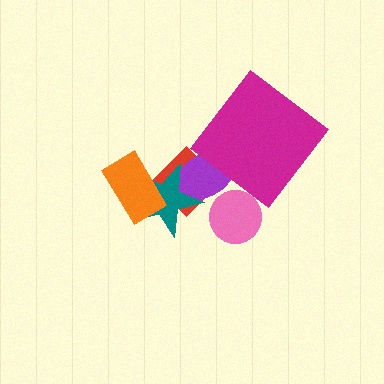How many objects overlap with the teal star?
3 objects overlap with the teal star.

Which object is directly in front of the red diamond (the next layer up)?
The purple ellipse is directly in front of the red diamond.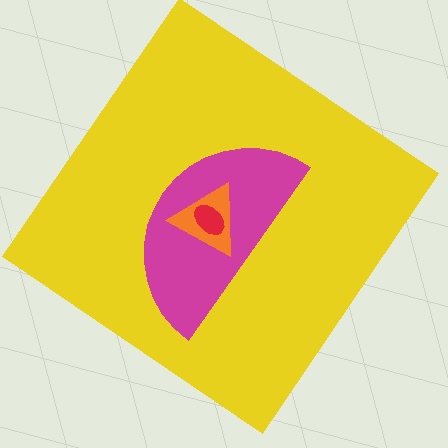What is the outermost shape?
The yellow diamond.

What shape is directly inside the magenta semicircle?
The orange triangle.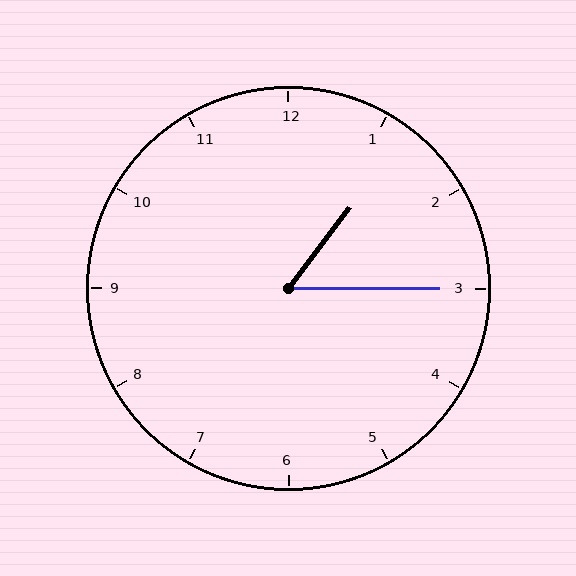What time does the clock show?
1:15.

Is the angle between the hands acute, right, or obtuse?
It is acute.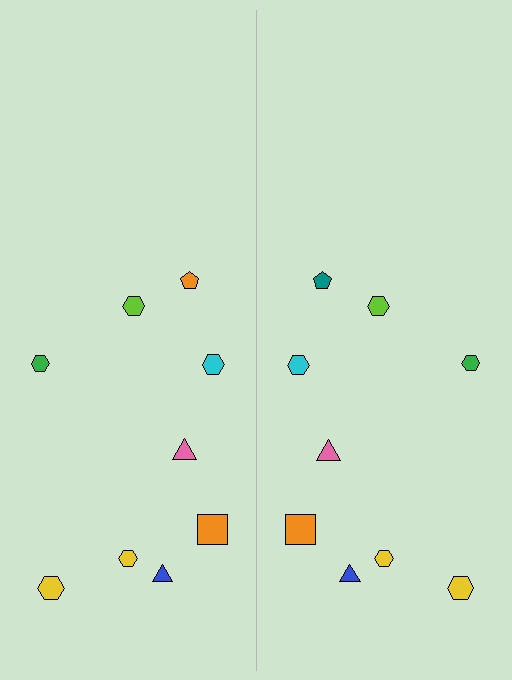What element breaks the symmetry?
The teal pentagon on the right side breaks the symmetry — its mirror counterpart is orange.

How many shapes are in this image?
There are 18 shapes in this image.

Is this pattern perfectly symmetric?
No, the pattern is not perfectly symmetric. The teal pentagon on the right side breaks the symmetry — its mirror counterpart is orange.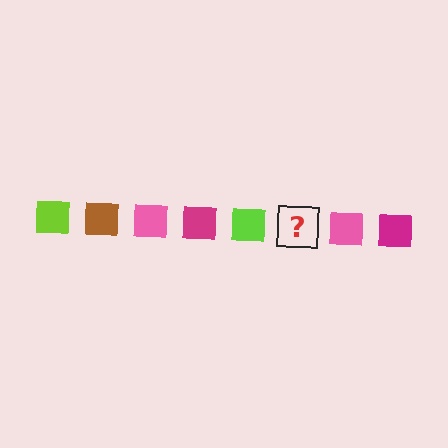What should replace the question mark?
The question mark should be replaced with a brown square.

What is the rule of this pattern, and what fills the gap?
The rule is that the pattern cycles through lime, brown, pink, magenta squares. The gap should be filled with a brown square.